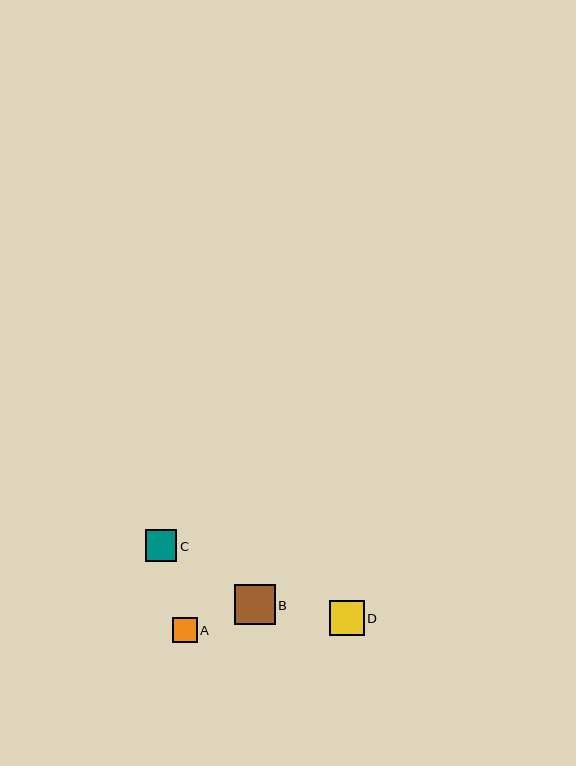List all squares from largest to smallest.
From largest to smallest: B, D, C, A.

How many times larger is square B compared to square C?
Square B is approximately 1.3 times the size of square C.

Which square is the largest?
Square B is the largest with a size of approximately 40 pixels.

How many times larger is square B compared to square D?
Square B is approximately 1.2 times the size of square D.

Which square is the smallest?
Square A is the smallest with a size of approximately 25 pixels.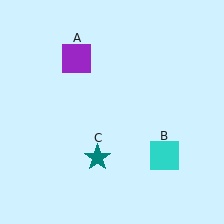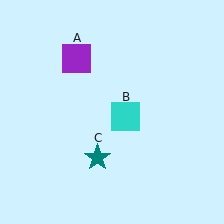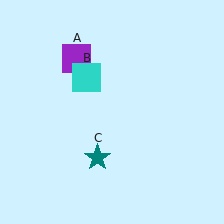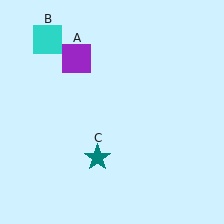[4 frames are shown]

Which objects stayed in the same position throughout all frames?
Purple square (object A) and teal star (object C) remained stationary.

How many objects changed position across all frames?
1 object changed position: cyan square (object B).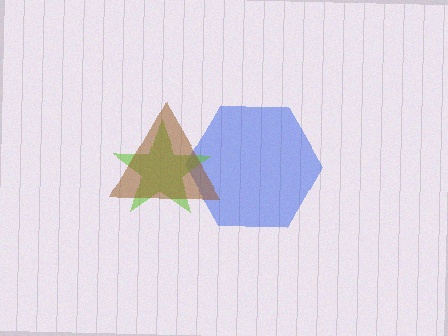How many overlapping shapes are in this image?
There are 3 overlapping shapes in the image.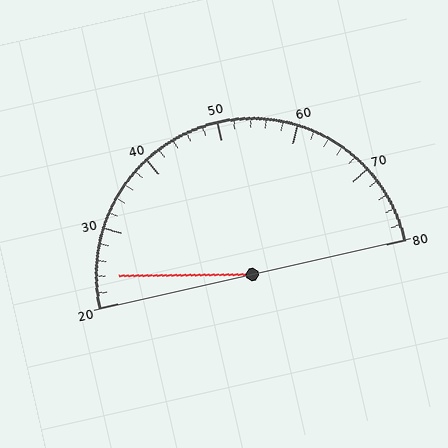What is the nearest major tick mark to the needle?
The nearest major tick mark is 20.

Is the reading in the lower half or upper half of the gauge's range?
The reading is in the lower half of the range (20 to 80).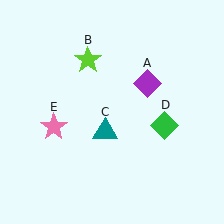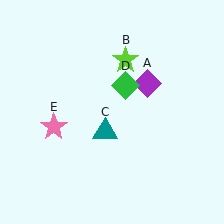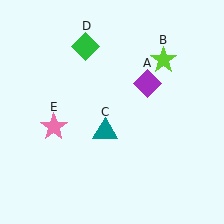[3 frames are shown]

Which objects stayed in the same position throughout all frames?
Purple diamond (object A) and teal triangle (object C) and pink star (object E) remained stationary.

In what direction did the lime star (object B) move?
The lime star (object B) moved right.